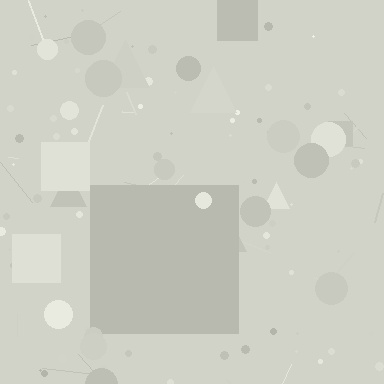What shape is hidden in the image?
A square is hidden in the image.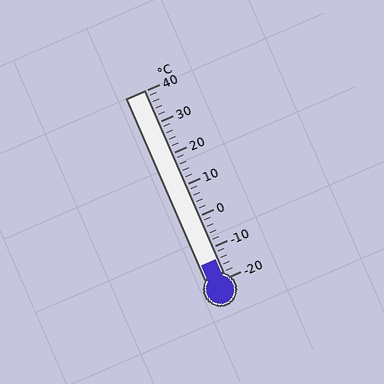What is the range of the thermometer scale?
The thermometer scale ranges from -20°C to 40°C.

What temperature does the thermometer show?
The thermometer shows approximately -14°C.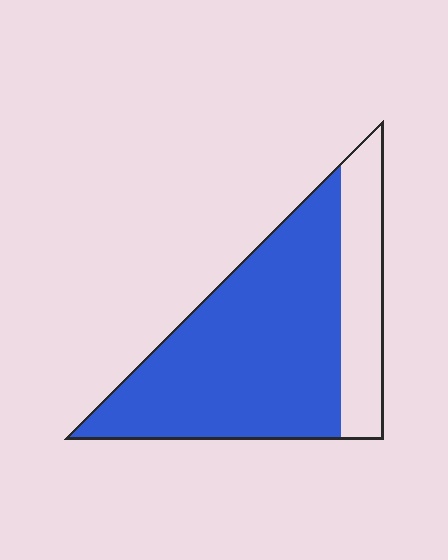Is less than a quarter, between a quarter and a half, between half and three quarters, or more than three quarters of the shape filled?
Between half and three quarters.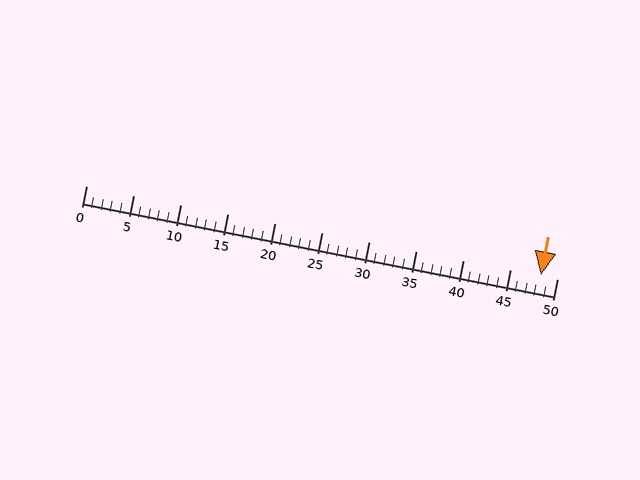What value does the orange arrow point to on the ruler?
The orange arrow points to approximately 48.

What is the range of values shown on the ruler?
The ruler shows values from 0 to 50.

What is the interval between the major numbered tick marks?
The major tick marks are spaced 5 units apart.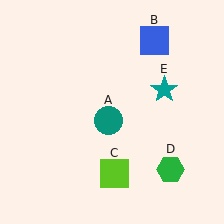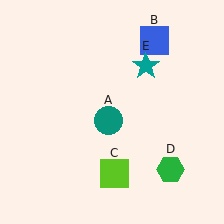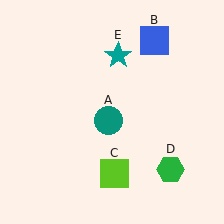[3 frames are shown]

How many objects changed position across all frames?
1 object changed position: teal star (object E).